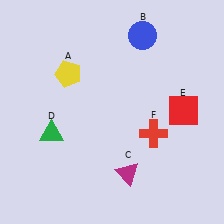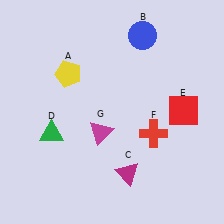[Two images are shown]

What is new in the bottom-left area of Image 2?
A magenta triangle (G) was added in the bottom-left area of Image 2.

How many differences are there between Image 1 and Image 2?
There is 1 difference between the two images.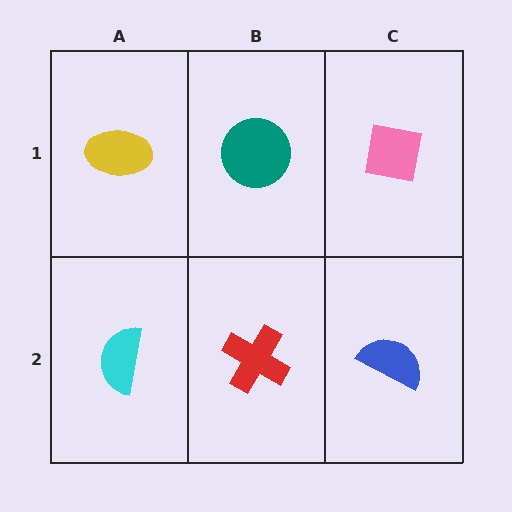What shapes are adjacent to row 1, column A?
A cyan semicircle (row 2, column A), a teal circle (row 1, column B).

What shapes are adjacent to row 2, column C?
A pink square (row 1, column C), a red cross (row 2, column B).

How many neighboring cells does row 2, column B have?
3.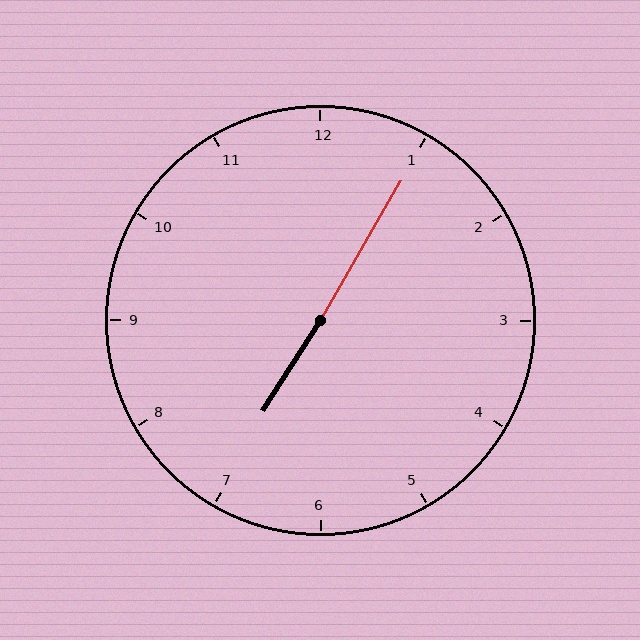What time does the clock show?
7:05.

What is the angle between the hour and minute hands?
Approximately 178 degrees.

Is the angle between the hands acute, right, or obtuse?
It is obtuse.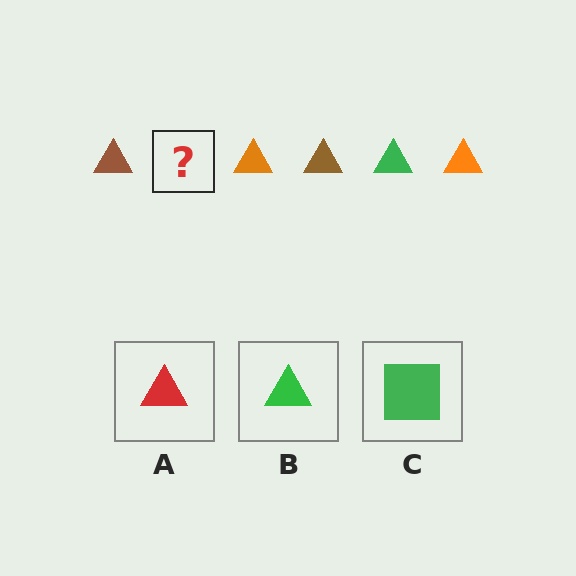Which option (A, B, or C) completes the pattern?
B.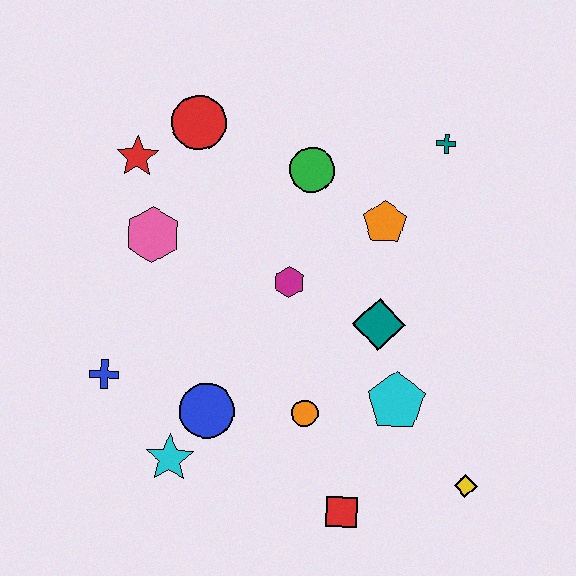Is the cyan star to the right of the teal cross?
No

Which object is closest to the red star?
The red circle is closest to the red star.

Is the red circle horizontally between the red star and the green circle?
Yes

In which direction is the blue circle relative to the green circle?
The blue circle is below the green circle.